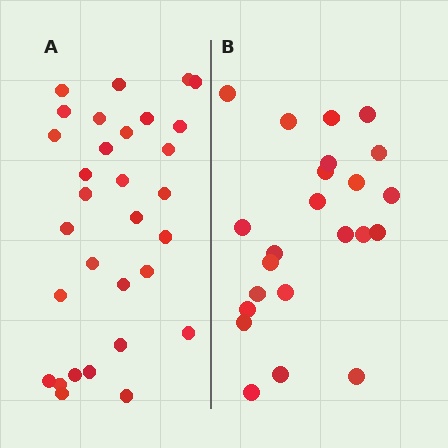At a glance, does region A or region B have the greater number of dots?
Region A (the left region) has more dots.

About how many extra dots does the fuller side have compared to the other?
Region A has roughly 8 or so more dots than region B.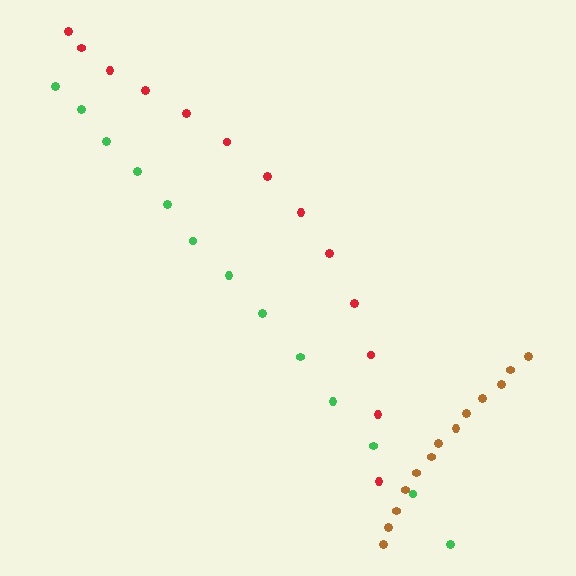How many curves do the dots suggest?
There are 3 distinct paths.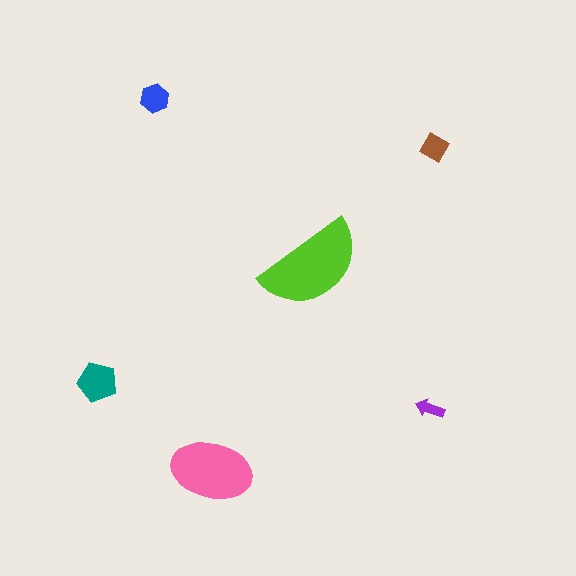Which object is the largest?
The lime semicircle.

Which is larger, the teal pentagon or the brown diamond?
The teal pentagon.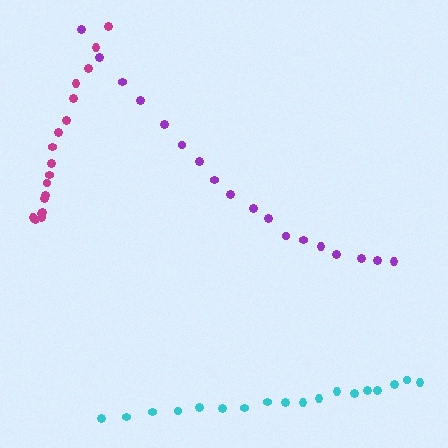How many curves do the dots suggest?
There are 3 distinct paths.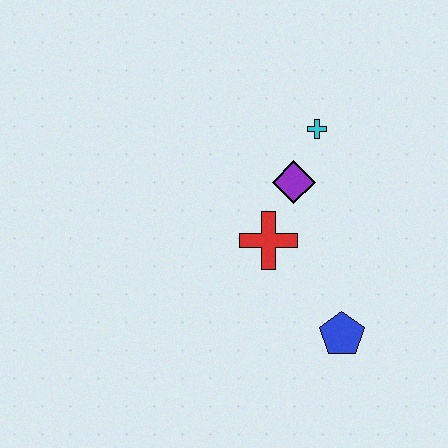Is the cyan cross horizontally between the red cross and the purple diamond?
No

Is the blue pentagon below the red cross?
Yes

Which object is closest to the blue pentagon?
The red cross is closest to the blue pentagon.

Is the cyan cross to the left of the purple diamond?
No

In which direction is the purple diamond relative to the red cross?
The purple diamond is above the red cross.